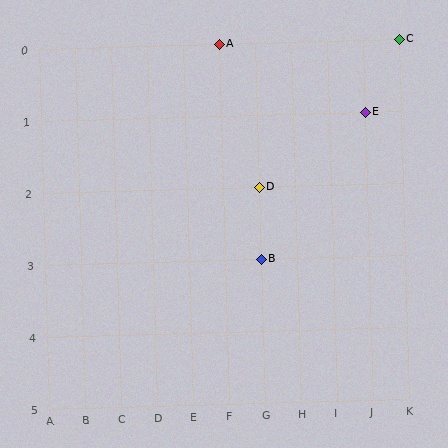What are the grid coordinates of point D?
Point D is at grid coordinates (G, 2).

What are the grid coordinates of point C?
Point C is at grid coordinates (K, 0).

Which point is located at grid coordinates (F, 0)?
Point A is at (F, 0).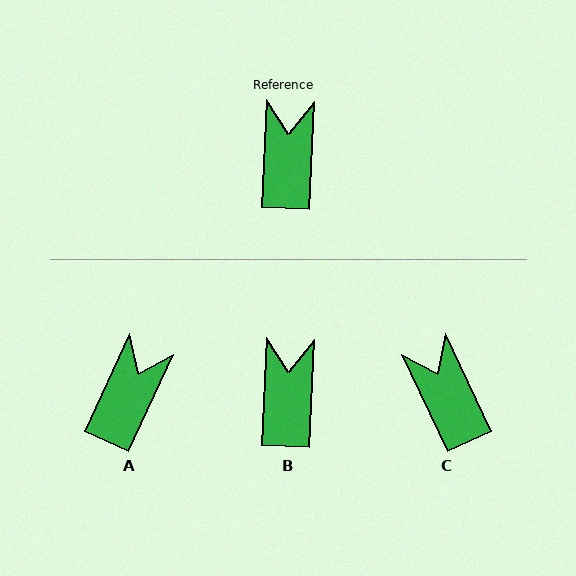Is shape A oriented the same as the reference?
No, it is off by about 22 degrees.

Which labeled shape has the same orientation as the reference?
B.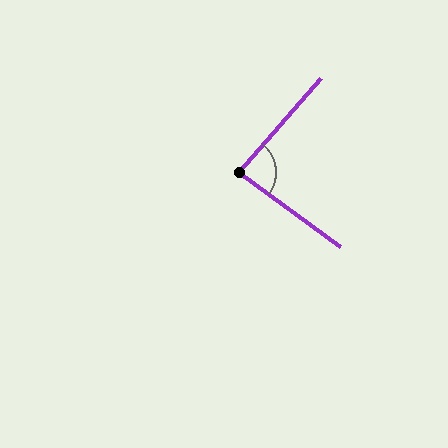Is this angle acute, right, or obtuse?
It is approximately a right angle.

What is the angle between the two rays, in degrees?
Approximately 85 degrees.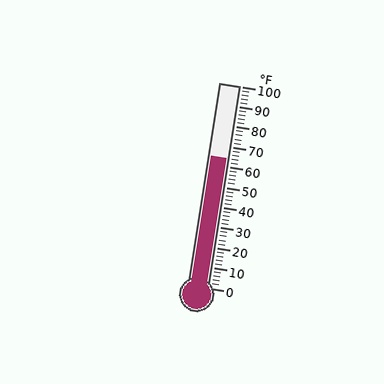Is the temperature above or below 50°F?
The temperature is above 50°F.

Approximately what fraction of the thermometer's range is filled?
The thermometer is filled to approximately 65% of its range.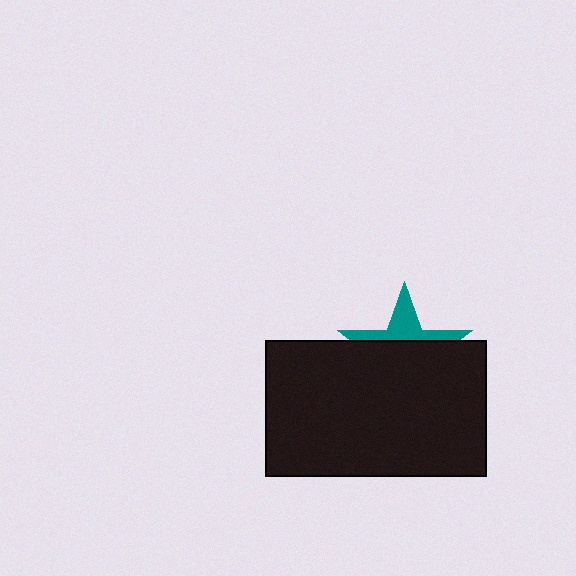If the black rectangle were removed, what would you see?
You would see the complete teal star.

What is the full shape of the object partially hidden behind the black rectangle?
The partially hidden object is a teal star.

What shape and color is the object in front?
The object in front is a black rectangle.